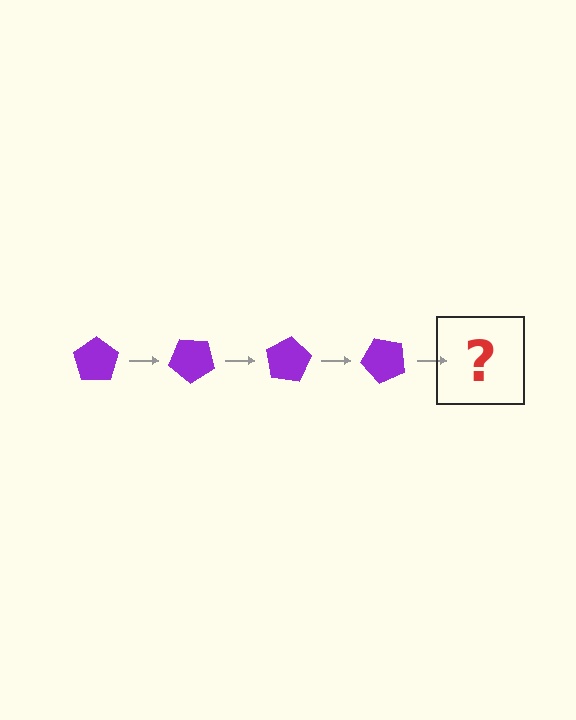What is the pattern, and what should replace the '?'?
The pattern is that the pentagon rotates 40 degrees each step. The '?' should be a purple pentagon rotated 160 degrees.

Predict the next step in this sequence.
The next step is a purple pentagon rotated 160 degrees.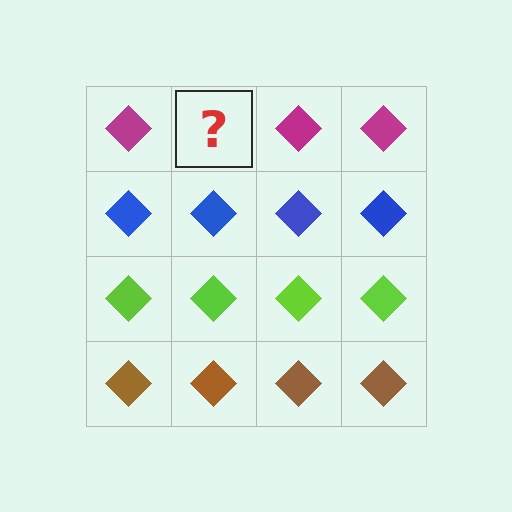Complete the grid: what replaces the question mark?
The question mark should be replaced with a magenta diamond.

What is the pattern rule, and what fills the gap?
The rule is that each row has a consistent color. The gap should be filled with a magenta diamond.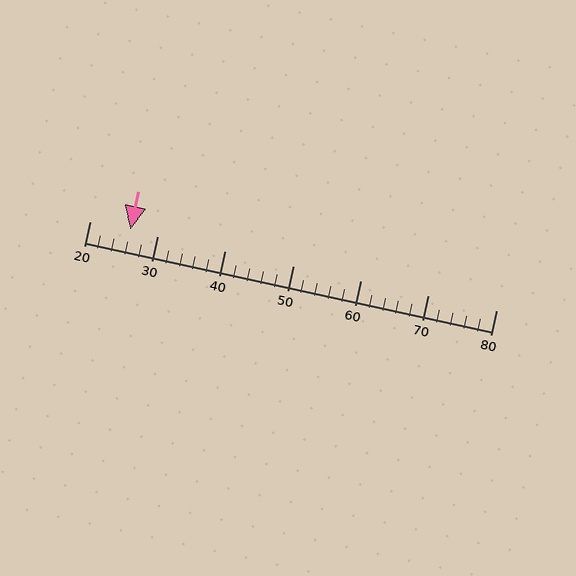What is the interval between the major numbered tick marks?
The major tick marks are spaced 10 units apart.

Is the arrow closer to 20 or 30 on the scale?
The arrow is closer to 30.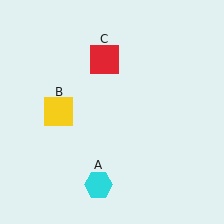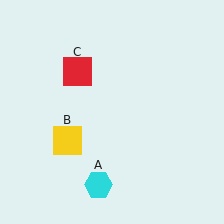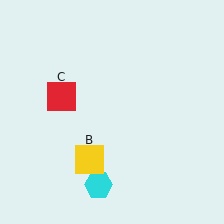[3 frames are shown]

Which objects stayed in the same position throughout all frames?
Cyan hexagon (object A) remained stationary.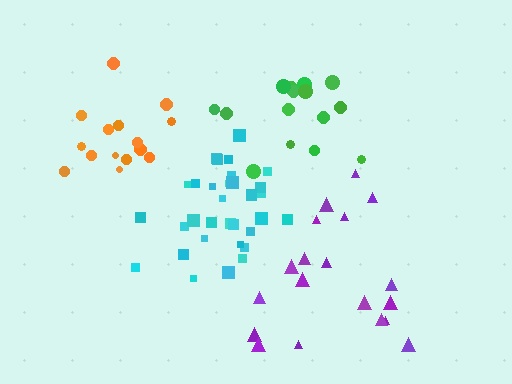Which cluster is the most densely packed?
Cyan.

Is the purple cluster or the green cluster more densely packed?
Green.